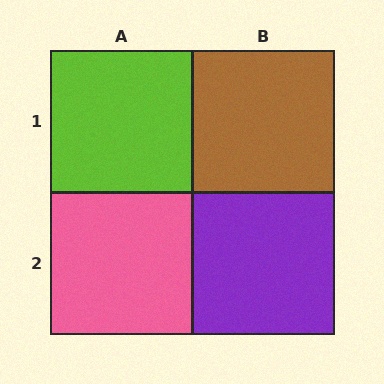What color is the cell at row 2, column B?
Purple.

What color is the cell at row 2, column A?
Pink.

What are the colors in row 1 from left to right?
Lime, brown.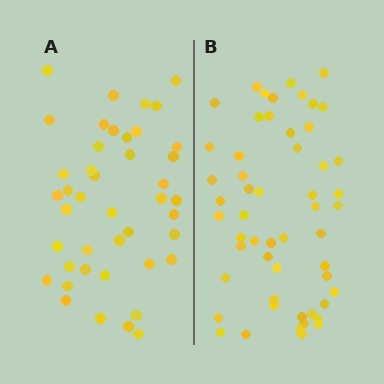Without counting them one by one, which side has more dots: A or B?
Region B (the right region) has more dots.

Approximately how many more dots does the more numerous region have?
Region B has roughly 12 or so more dots than region A.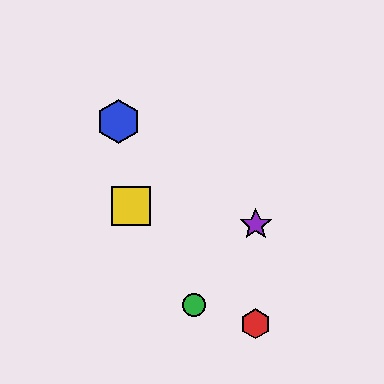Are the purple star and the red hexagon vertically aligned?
Yes, both are at x≈256.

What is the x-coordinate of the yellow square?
The yellow square is at x≈131.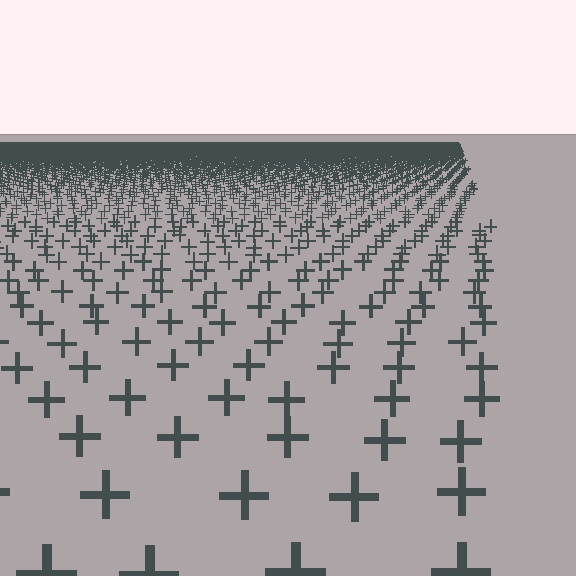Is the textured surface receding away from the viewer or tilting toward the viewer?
The surface is receding away from the viewer. Texture elements get smaller and denser toward the top.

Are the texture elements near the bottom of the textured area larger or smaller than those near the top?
Larger. Near the bottom, elements are closer to the viewer and appear at a bigger on-screen size.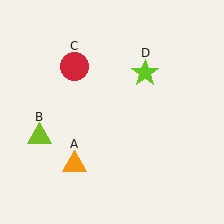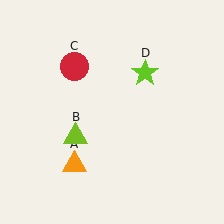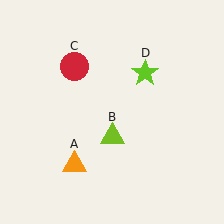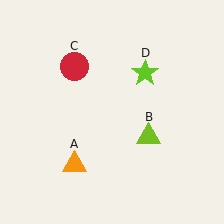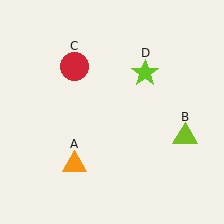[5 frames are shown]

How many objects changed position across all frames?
1 object changed position: lime triangle (object B).